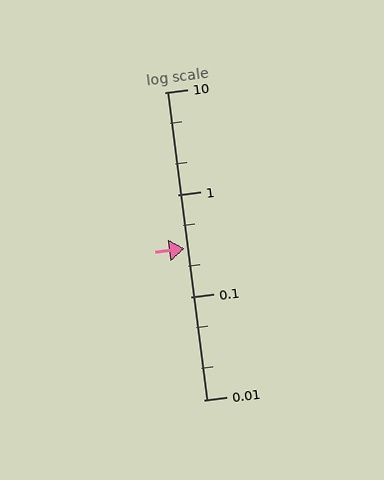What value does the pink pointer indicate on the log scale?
The pointer indicates approximately 0.3.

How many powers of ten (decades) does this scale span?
The scale spans 3 decades, from 0.01 to 10.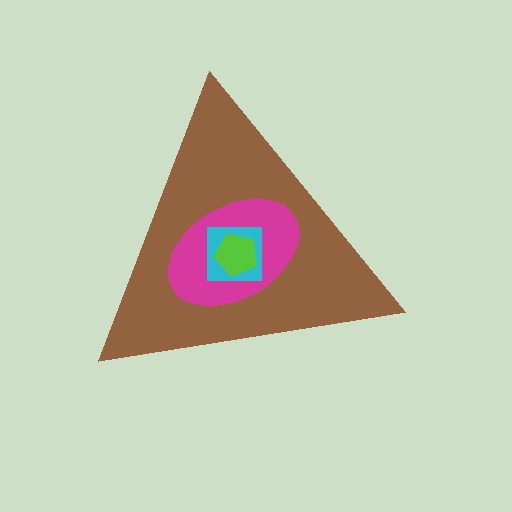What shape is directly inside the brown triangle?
The magenta ellipse.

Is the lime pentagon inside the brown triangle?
Yes.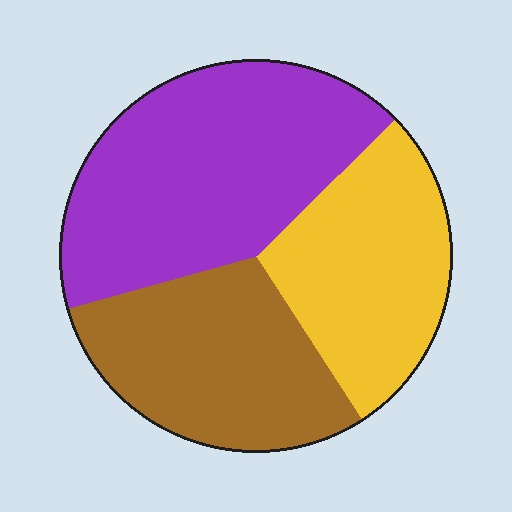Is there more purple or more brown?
Purple.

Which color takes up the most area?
Purple, at roughly 40%.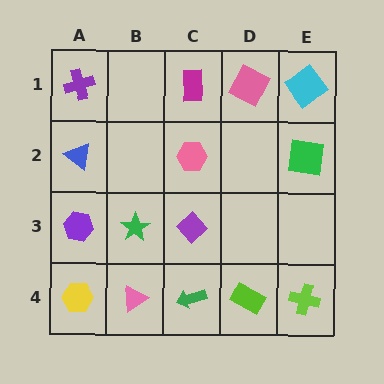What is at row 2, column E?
A green square.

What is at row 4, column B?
A pink triangle.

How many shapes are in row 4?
5 shapes.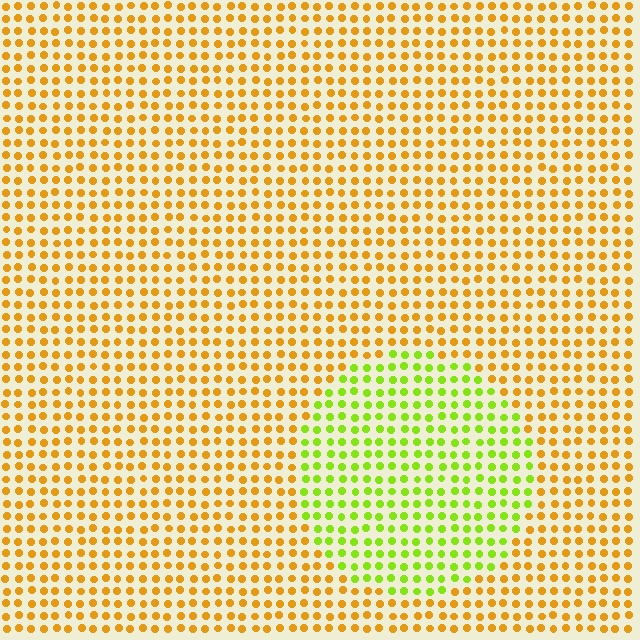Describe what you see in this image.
The image is filled with small orange elements in a uniform arrangement. A circle-shaped region is visible where the elements are tinted to a slightly different hue, forming a subtle color boundary.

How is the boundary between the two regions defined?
The boundary is defined purely by a slight shift in hue (about 50 degrees). Spacing, size, and orientation are identical on both sides.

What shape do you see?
I see a circle.